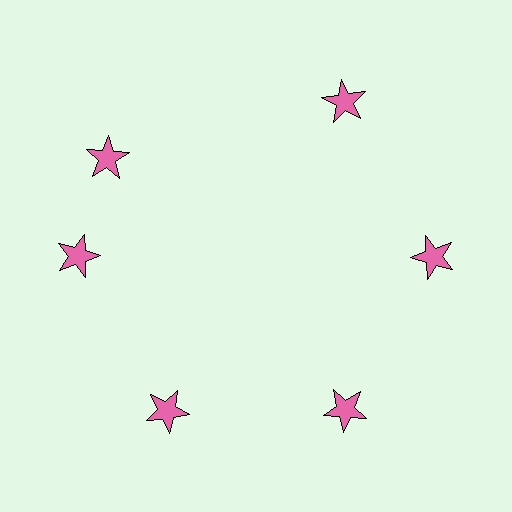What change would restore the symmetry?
The symmetry would be restored by rotating it back into even spacing with its neighbors so that all 6 stars sit at equal angles and equal distance from the center.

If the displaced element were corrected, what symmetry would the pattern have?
It would have 6-fold rotational symmetry — the pattern would map onto itself every 60 degrees.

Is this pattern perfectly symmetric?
No. The 6 pink stars are arranged in a ring, but one element near the 11 o'clock position is rotated out of alignment along the ring, breaking the 6-fold rotational symmetry.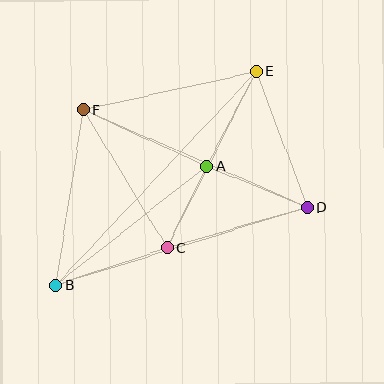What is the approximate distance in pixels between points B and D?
The distance between B and D is approximately 263 pixels.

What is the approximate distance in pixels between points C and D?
The distance between C and D is approximately 147 pixels.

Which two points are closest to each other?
Points A and C are closest to each other.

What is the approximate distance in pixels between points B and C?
The distance between B and C is approximately 117 pixels.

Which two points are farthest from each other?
Points B and E are farthest from each other.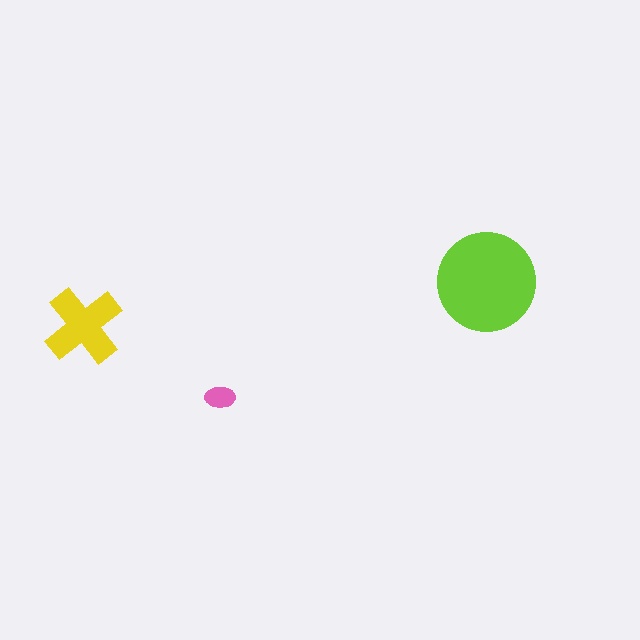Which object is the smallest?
The pink ellipse.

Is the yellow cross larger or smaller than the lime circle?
Smaller.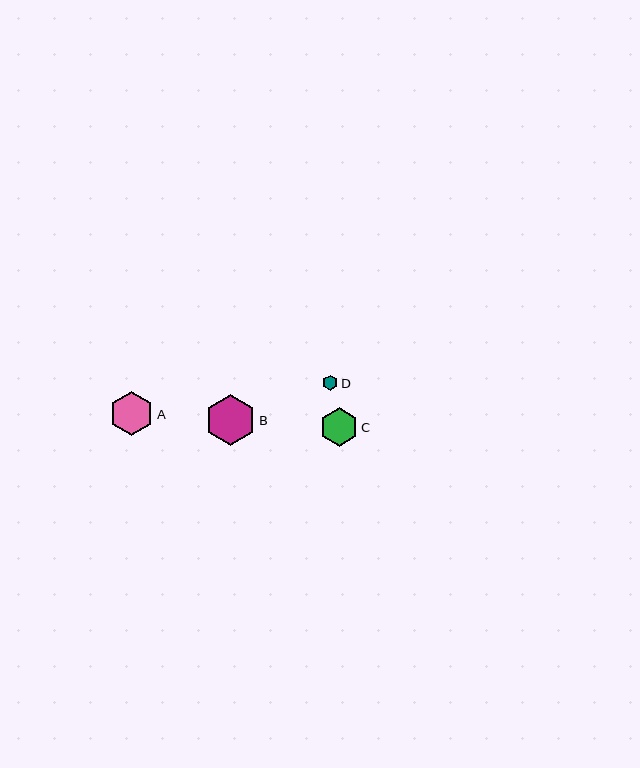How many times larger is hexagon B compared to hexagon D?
Hexagon B is approximately 3.3 times the size of hexagon D.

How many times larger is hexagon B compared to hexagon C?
Hexagon B is approximately 1.3 times the size of hexagon C.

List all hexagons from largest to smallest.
From largest to smallest: B, A, C, D.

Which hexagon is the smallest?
Hexagon D is the smallest with a size of approximately 15 pixels.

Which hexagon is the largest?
Hexagon B is the largest with a size of approximately 51 pixels.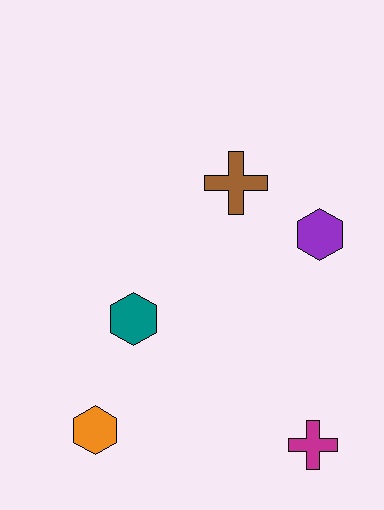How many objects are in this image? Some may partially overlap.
There are 5 objects.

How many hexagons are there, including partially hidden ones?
There are 3 hexagons.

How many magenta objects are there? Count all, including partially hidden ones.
There is 1 magenta object.